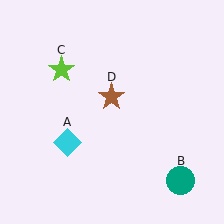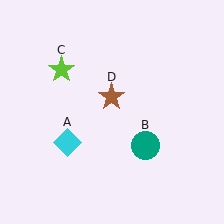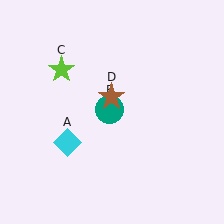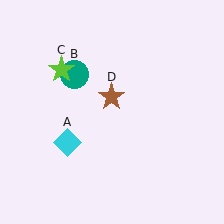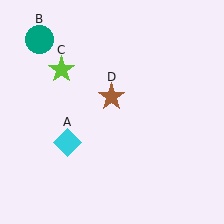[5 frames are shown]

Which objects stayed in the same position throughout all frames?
Cyan diamond (object A) and lime star (object C) and brown star (object D) remained stationary.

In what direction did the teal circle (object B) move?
The teal circle (object B) moved up and to the left.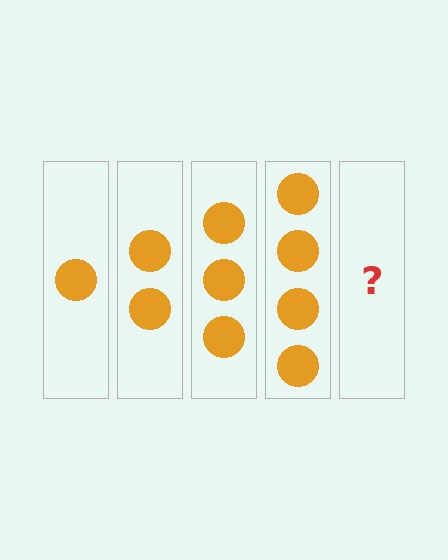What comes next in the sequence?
The next element should be 5 circles.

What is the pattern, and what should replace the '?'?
The pattern is that each step adds one more circle. The '?' should be 5 circles.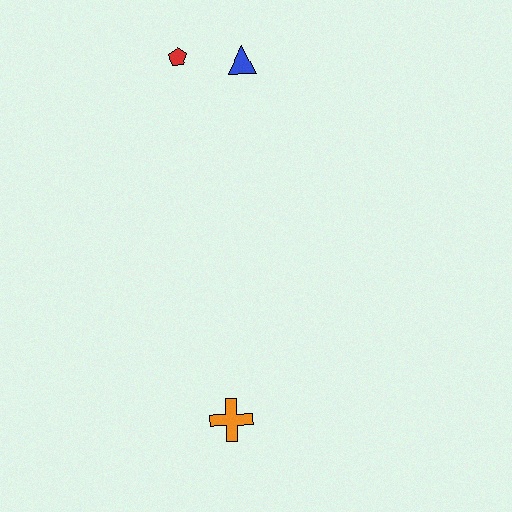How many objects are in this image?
There are 3 objects.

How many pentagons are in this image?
There is 1 pentagon.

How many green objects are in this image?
There are no green objects.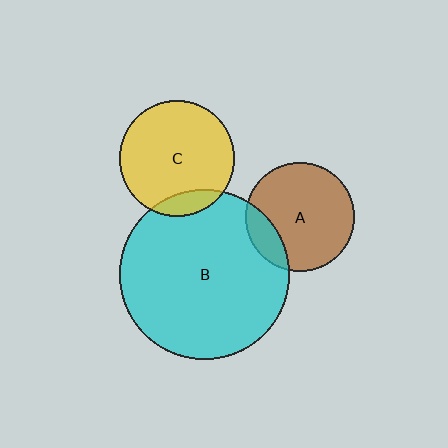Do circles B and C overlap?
Yes.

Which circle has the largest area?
Circle B (cyan).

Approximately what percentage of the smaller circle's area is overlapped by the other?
Approximately 10%.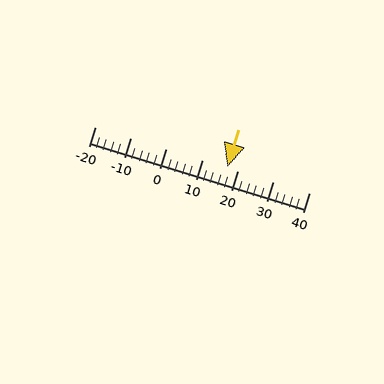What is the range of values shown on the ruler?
The ruler shows values from -20 to 40.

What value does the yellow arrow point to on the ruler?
The yellow arrow points to approximately 17.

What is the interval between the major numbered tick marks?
The major tick marks are spaced 10 units apart.